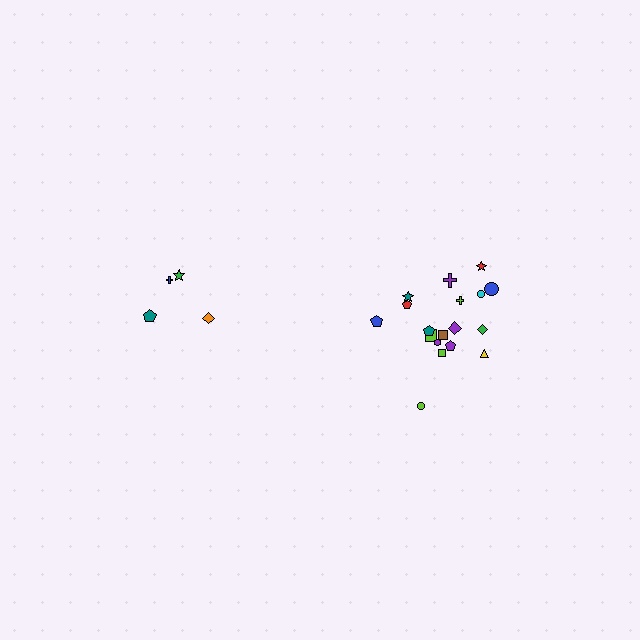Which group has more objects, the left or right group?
The right group.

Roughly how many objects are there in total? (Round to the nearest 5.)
Roughly 20 objects in total.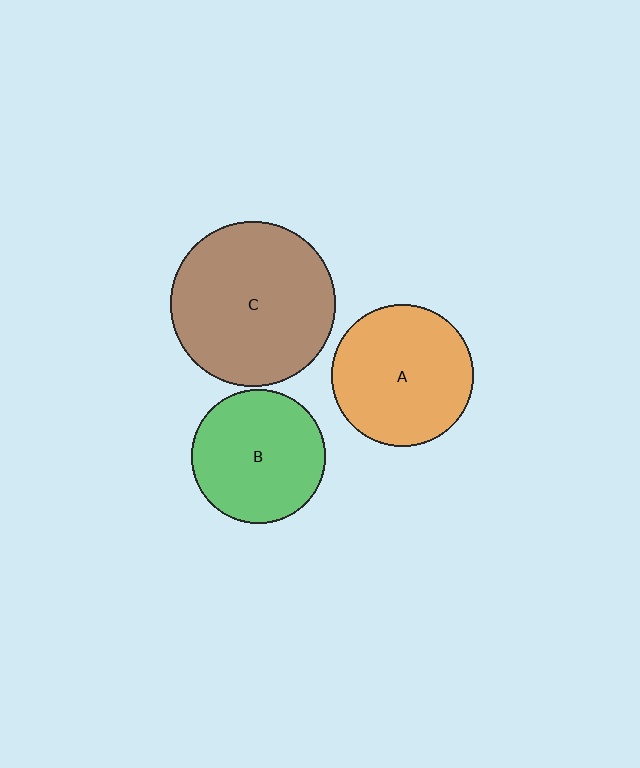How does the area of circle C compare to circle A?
Approximately 1.4 times.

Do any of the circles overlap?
No, none of the circles overlap.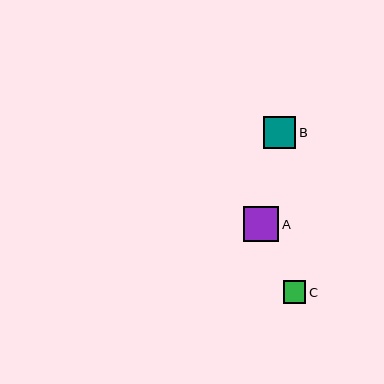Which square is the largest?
Square A is the largest with a size of approximately 35 pixels.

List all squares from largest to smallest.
From largest to smallest: A, B, C.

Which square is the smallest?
Square C is the smallest with a size of approximately 23 pixels.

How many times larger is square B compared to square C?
Square B is approximately 1.4 times the size of square C.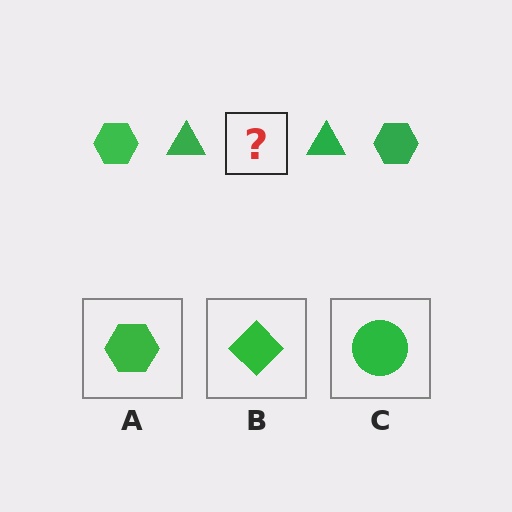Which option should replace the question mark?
Option A.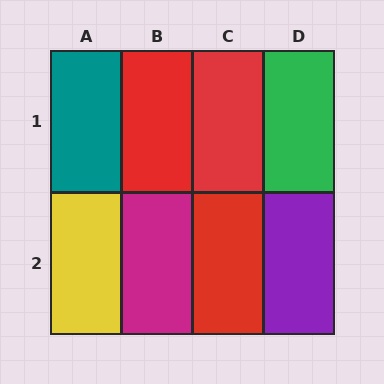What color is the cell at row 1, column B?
Red.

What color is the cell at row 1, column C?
Red.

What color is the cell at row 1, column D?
Green.